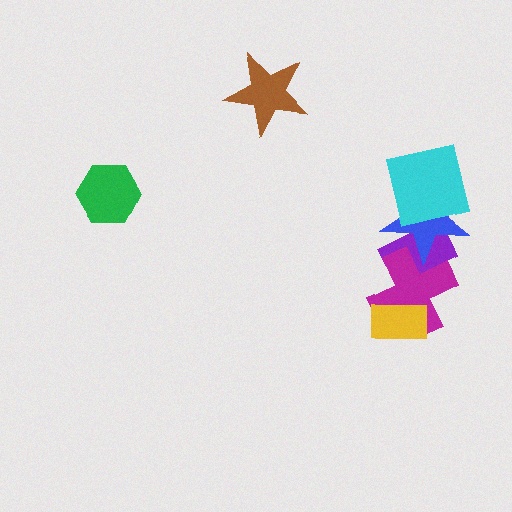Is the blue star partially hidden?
Yes, it is partially covered by another shape.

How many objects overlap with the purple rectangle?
2 objects overlap with the purple rectangle.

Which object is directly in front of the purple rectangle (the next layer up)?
The blue star is directly in front of the purple rectangle.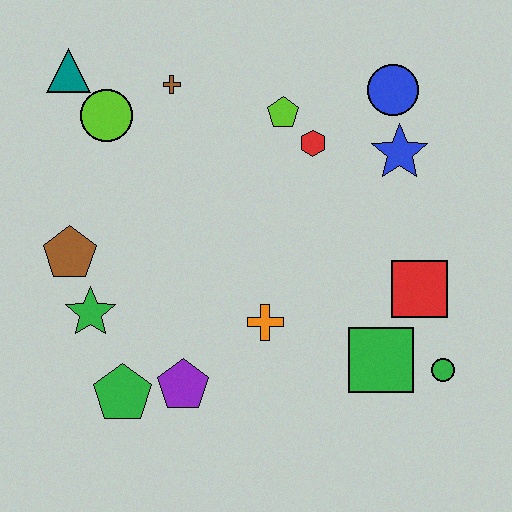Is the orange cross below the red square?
Yes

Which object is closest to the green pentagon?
The purple pentagon is closest to the green pentagon.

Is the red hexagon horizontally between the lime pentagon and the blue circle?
Yes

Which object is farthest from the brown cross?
The green circle is farthest from the brown cross.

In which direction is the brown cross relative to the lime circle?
The brown cross is to the right of the lime circle.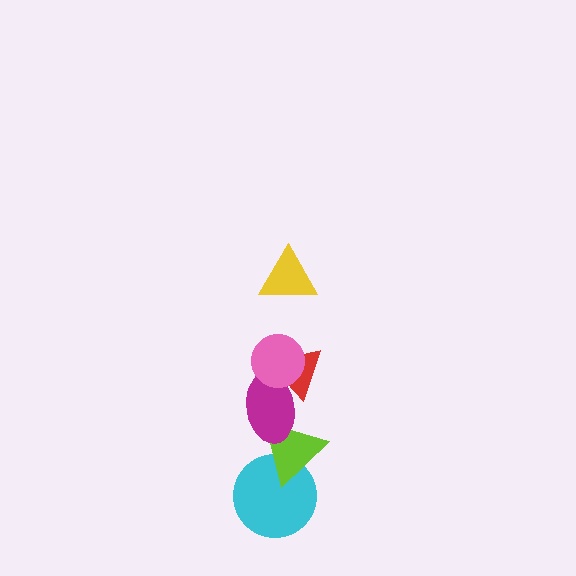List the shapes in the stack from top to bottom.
From top to bottom: the yellow triangle, the pink circle, the red triangle, the magenta ellipse, the lime triangle, the cyan circle.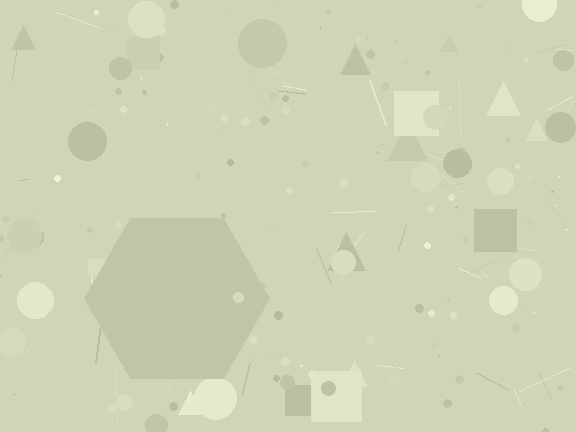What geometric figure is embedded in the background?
A hexagon is embedded in the background.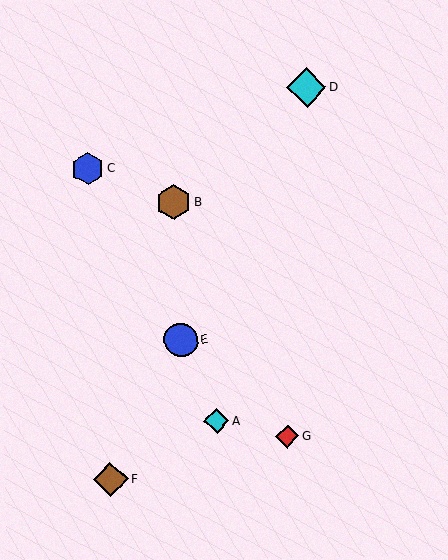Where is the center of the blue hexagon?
The center of the blue hexagon is at (88, 169).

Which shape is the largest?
The cyan diamond (labeled D) is the largest.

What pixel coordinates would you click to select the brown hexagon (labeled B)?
Click at (174, 202) to select the brown hexagon B.